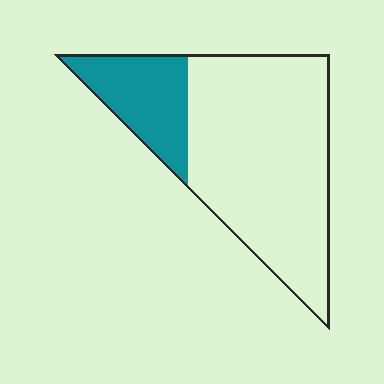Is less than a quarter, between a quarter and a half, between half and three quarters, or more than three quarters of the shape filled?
Less than a quarter.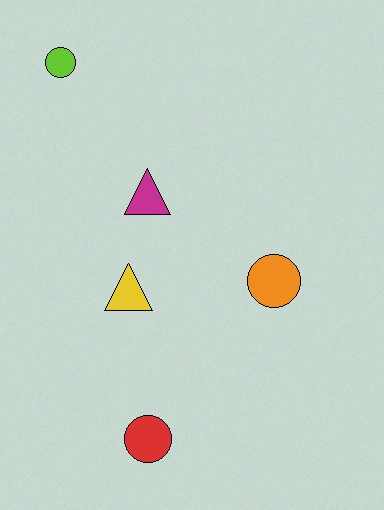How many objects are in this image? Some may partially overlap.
There are 5 objects.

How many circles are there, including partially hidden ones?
There are 3 circles.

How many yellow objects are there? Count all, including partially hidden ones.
There is 1 yellow object.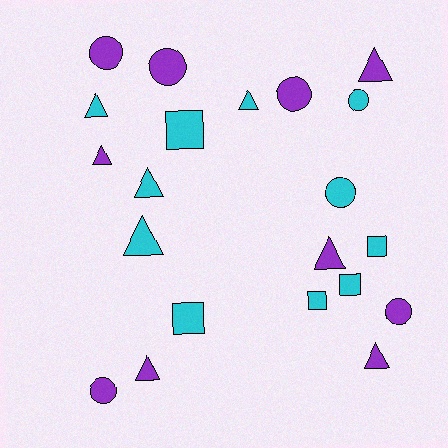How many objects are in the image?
There are 21 objects.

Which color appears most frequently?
Cyan, with 11 objects.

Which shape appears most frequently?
Triangle, with 9 objects.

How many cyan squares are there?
There are 5 cyan squares.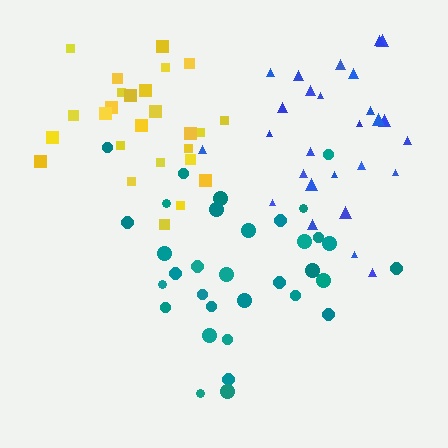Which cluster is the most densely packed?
Yellow.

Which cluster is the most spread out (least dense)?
Teal.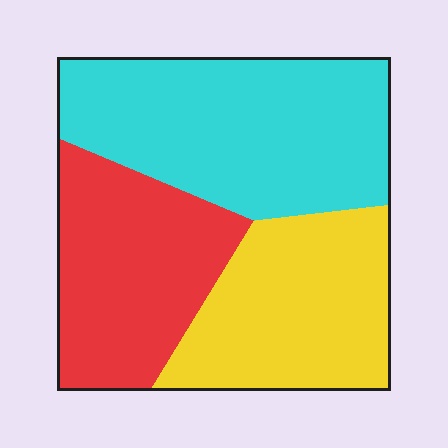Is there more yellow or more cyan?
Cyan.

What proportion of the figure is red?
Red takes up about one third (1/3) of the figure.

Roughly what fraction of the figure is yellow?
Yellow takes up about one third (1/3) of the figure.